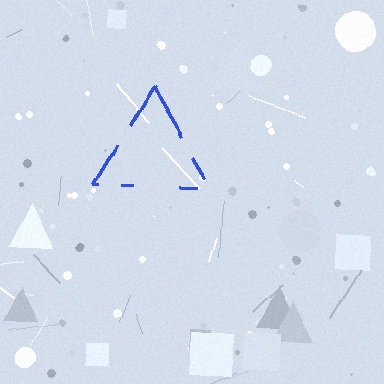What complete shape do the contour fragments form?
The contour fragments form a triangle.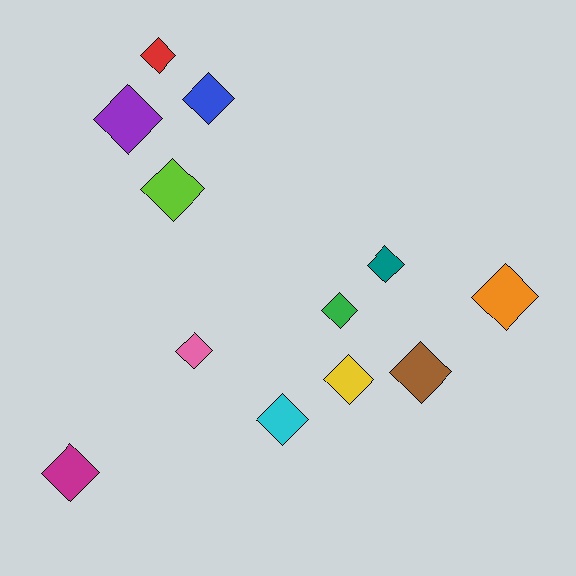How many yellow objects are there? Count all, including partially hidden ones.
There is 1 yellow object.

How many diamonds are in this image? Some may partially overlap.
There are 12 diamonds.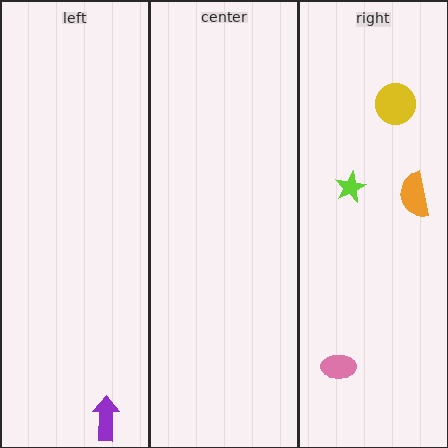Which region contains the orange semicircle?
The right region.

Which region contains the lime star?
The right region.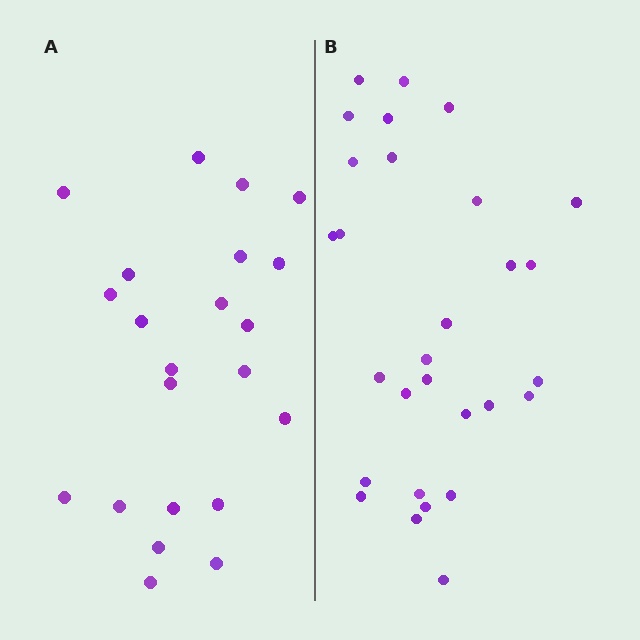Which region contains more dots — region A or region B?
Region B (the right region) has more dots.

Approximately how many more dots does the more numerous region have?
Region B has roughly 8 or so more dots than region A.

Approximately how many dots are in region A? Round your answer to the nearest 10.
About 20 dots. (The exact count is 22, which rounds to 20.)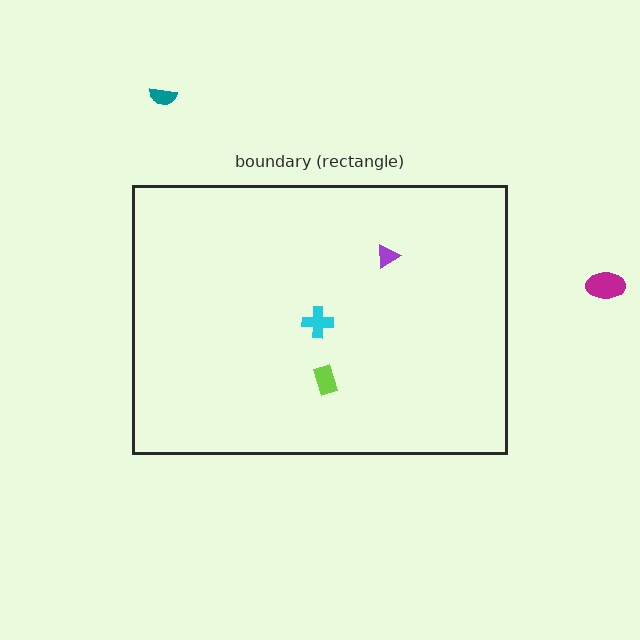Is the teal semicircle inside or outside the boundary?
Outside.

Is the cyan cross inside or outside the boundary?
Inside.